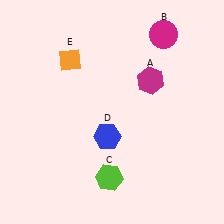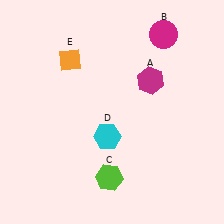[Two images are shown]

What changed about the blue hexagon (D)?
In Image 1, D is blue. In Image 2, it changed to cyan.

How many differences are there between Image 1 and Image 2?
There is 1 difference between the two images.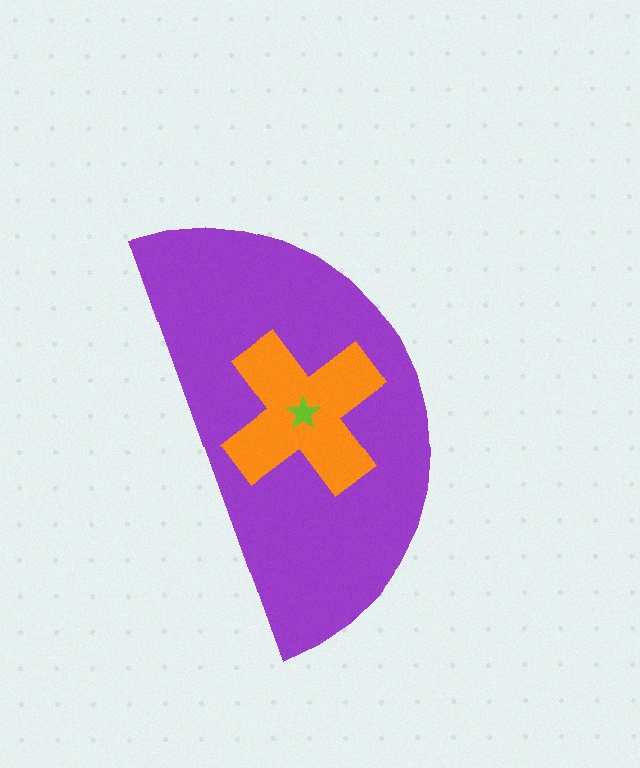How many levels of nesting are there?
3.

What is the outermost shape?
The purple semicircle.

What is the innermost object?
The lime star.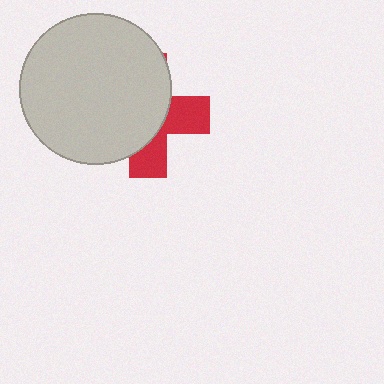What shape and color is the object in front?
The object in front is a light gray circle.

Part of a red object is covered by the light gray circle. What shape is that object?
It is a cross.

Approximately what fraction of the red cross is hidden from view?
Roughly 63% of the red cross is hidden behind the light gray circle.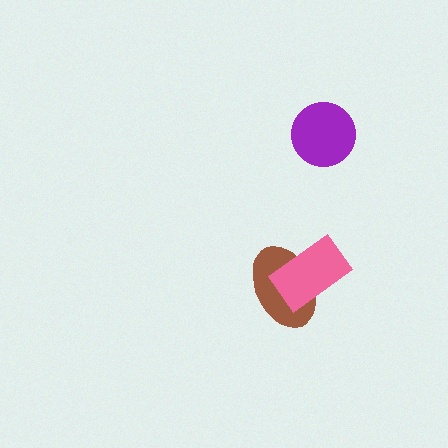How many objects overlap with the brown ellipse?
1 object overlaps with the brown ellipse.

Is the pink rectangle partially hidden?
No, no other shape covers it.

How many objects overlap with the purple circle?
0 objects overlap with the purple circle.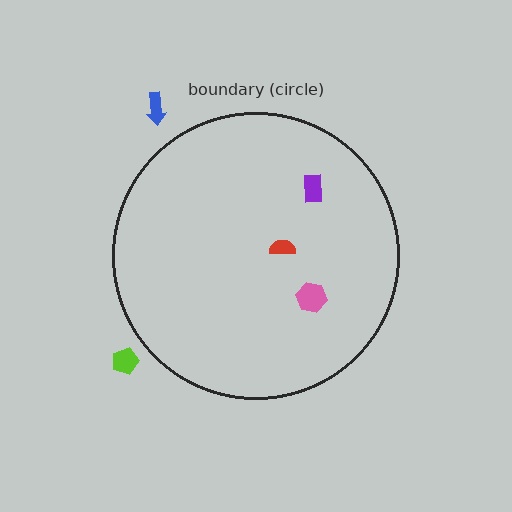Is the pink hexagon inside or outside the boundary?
Inside.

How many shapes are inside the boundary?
3 inside, 2 outside.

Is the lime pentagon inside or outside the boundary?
Outside.